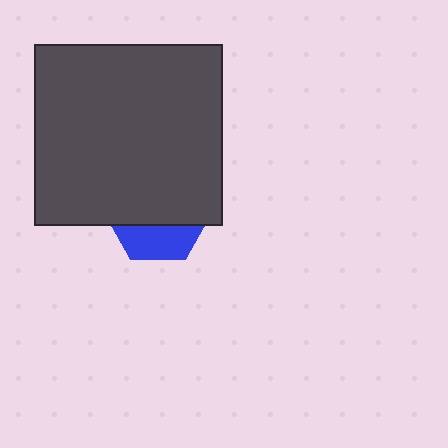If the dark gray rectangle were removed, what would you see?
You would see the complete blue hexagon.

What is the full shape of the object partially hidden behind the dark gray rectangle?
The partially hidden object is a blue hexagon.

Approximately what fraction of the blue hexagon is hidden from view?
Roughly 68% of the blue hexagon is hidden behind the dark gray rectangle.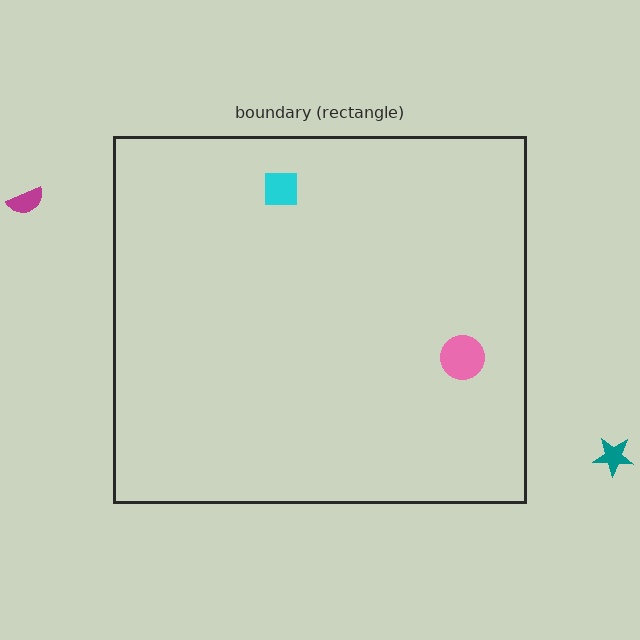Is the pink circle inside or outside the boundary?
Inside.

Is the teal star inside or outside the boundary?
Outside.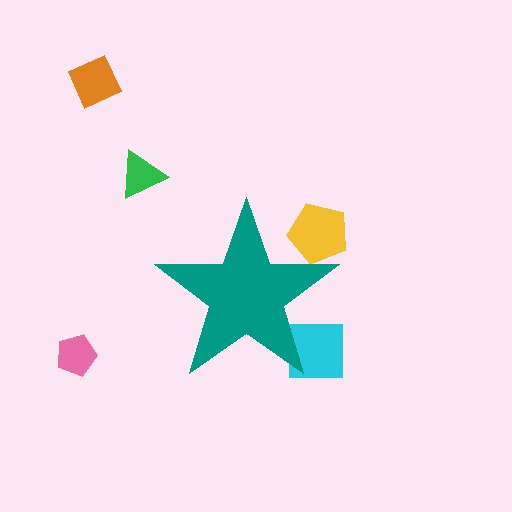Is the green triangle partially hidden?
No, the green triangle is fully visible.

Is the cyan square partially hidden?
Yes, the cyan square is partially hidden behind the teal star.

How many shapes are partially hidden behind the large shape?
2 shapes are partially hidden.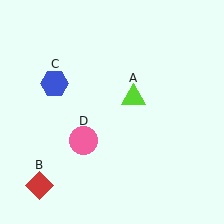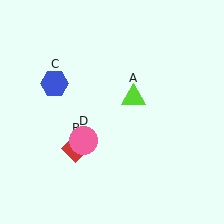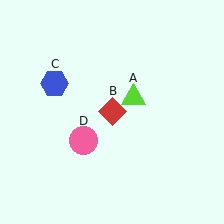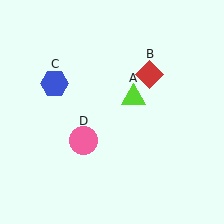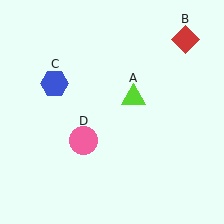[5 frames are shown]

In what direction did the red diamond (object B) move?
The red diamond (object B) moved up and to the right.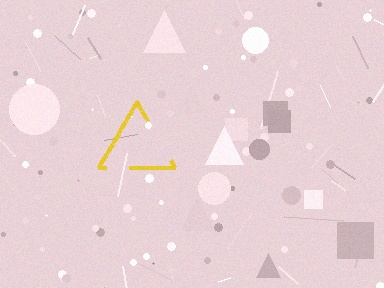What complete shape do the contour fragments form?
The contour fragments form a triangle.